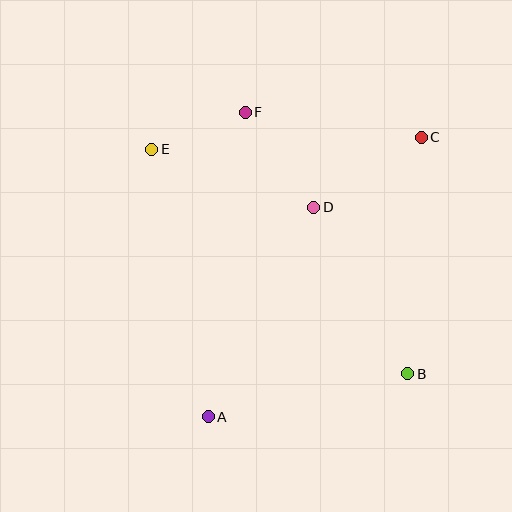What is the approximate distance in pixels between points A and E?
The distance between A and E is approximately 274 pixels.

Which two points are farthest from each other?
Points A and C are farthest from each other.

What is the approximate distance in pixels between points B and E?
The distance between B and E is approximately 341 pixels.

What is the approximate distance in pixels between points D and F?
The distance between D and F is approximately 117 pixels.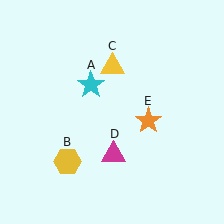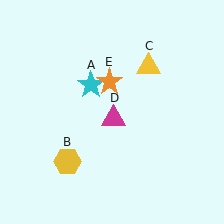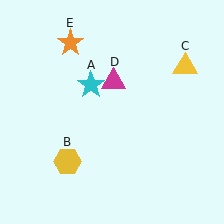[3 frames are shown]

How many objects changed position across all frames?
3 objects changed position: yellow triangle (object C), magenta triangle (object D), orange star (object E).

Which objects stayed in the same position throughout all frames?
Cyan star (object A) and yellow hexagon (object B) remained stationary.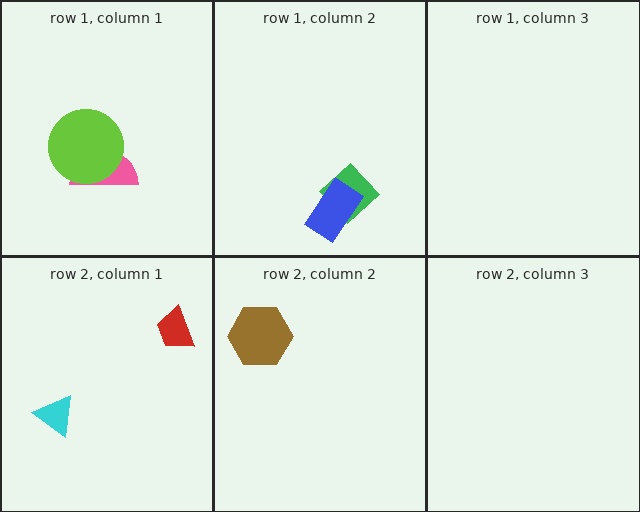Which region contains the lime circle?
The row 1, column 1 region.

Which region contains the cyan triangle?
The row 2, column 1 region.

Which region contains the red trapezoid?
The row 2, column 1 region.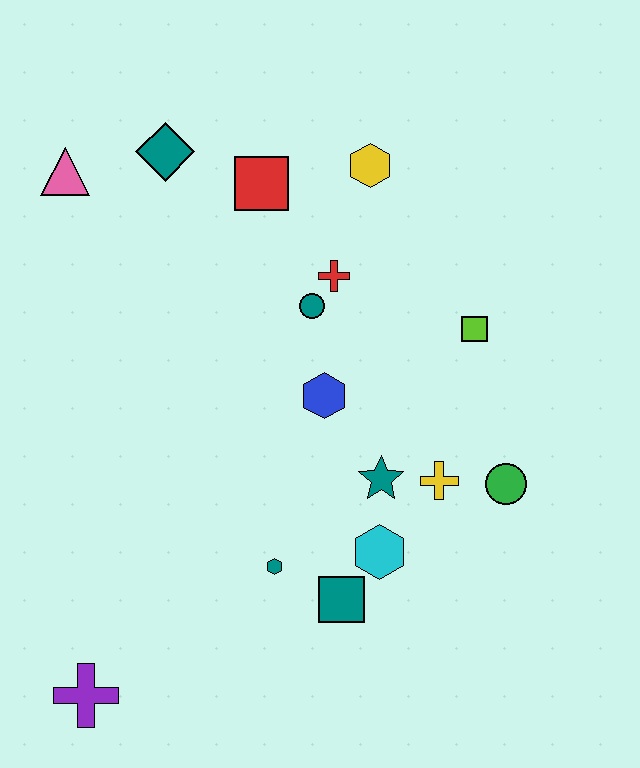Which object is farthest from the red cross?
The purple cross is farthest from the red cross.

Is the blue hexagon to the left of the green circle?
Yes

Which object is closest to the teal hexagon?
The teal square is closest to the teal hexagon.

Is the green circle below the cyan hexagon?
No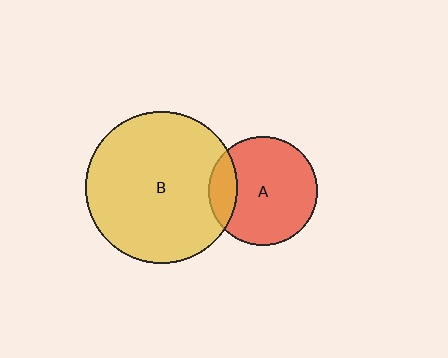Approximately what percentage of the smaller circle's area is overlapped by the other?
Approximately 15%.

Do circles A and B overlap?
Yes.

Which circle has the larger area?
Circle B (yellow).